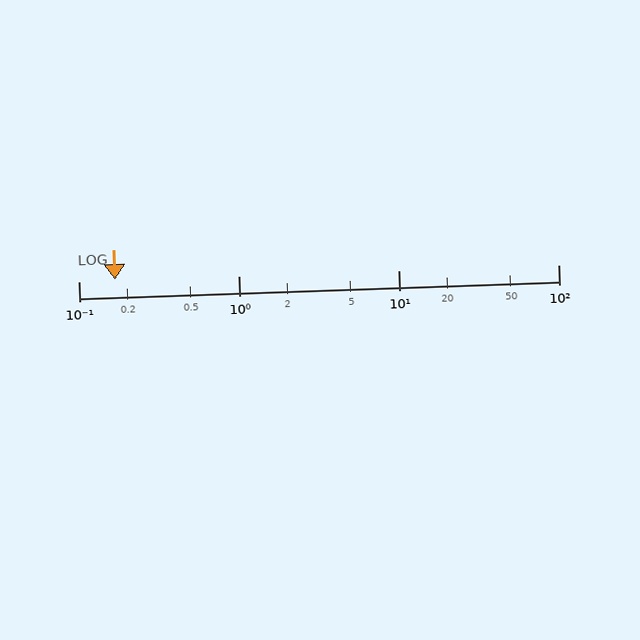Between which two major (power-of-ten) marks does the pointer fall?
The pointer is between 0.1 and 1.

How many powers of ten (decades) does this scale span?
The scale spans 3 decades, from 0.1 to 100.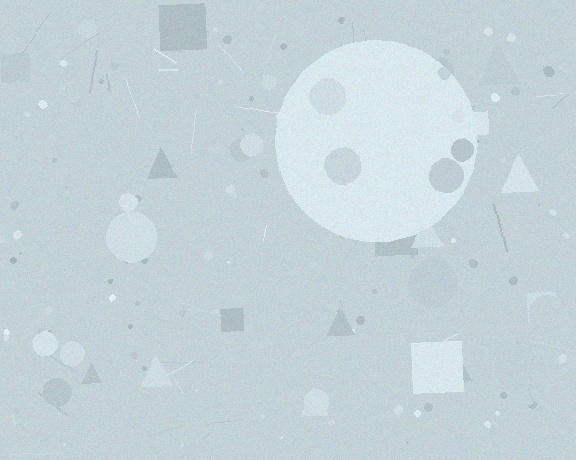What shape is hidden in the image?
A circle is hidden in the image.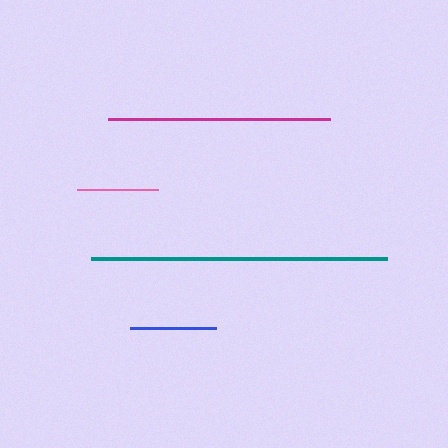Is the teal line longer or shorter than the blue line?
The teal line is longer than the blue line.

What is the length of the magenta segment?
The magenta segment is approximately 223 pixels long.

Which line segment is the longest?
The teal line is the longest at approximately 296 pixels.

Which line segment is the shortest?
The pink line is the shortest at approximately 81 pixels.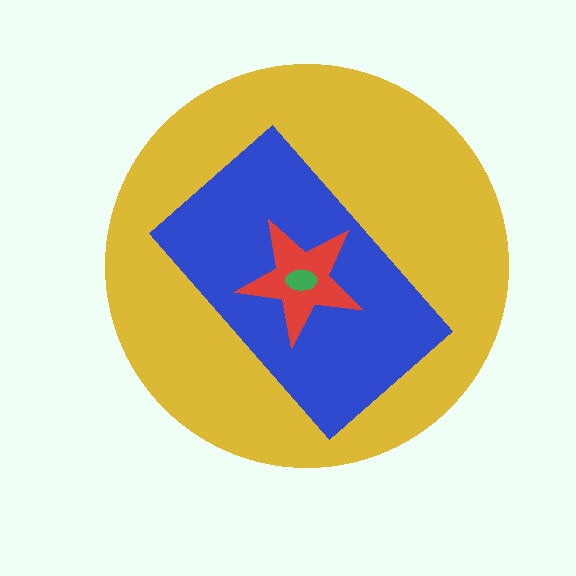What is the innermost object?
The green ellipse.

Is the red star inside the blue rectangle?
Yes.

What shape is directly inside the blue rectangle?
The red star.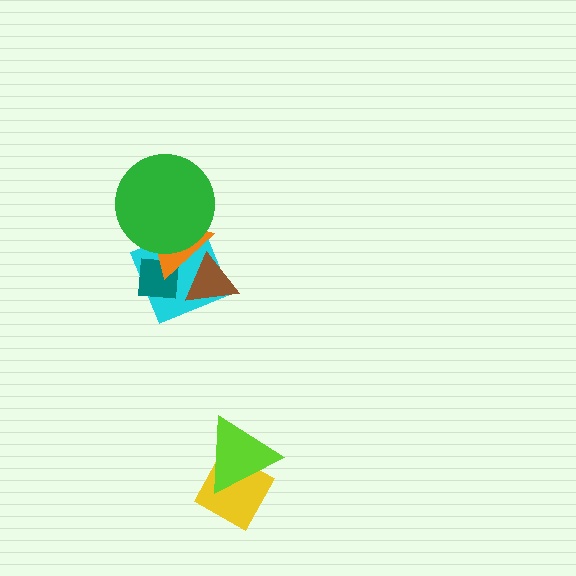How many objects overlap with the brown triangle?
2 objects overlap with the brown triangle.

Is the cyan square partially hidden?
Yes, it is partially covered by another shape.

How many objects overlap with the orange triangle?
4 objects overlap with the orange triangle.